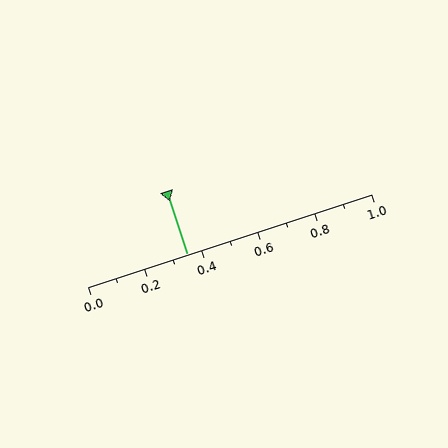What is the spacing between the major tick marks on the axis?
The major ticks are spaced 0.2 apart.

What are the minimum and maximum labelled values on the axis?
The axis runs from 0.0 to 1.0.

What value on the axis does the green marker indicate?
The marker indicates approximately 0.35.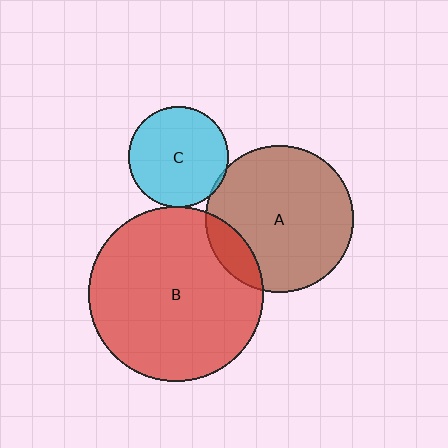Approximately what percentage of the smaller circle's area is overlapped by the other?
Approximately 5%.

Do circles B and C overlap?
Yes.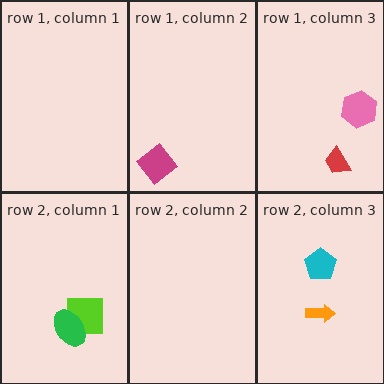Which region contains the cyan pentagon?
The row 2, column 3 region.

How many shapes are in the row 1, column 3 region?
2.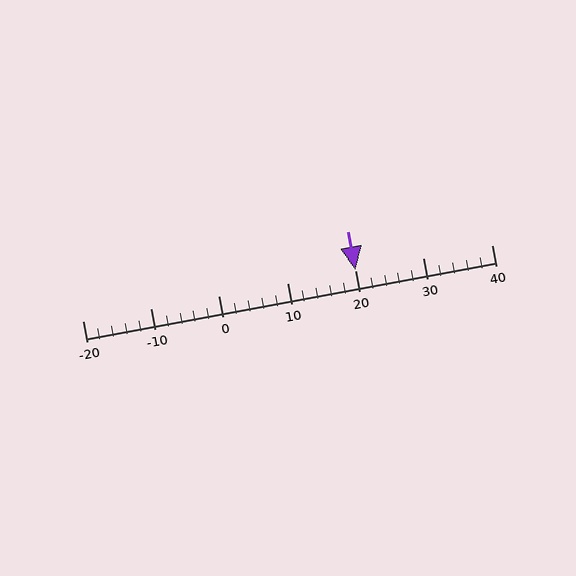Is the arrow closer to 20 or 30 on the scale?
The arrow is closer to 20.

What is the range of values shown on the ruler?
The ruler shows values from -20 to 40.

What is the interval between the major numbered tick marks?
The major tick marks are spaced 10 units apart.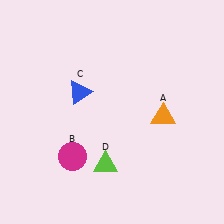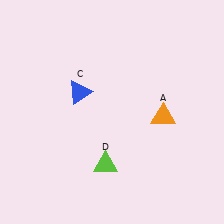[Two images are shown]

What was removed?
The magenta circle (B) was removed in Image 2.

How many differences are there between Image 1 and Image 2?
There is 1 difference between the two images.